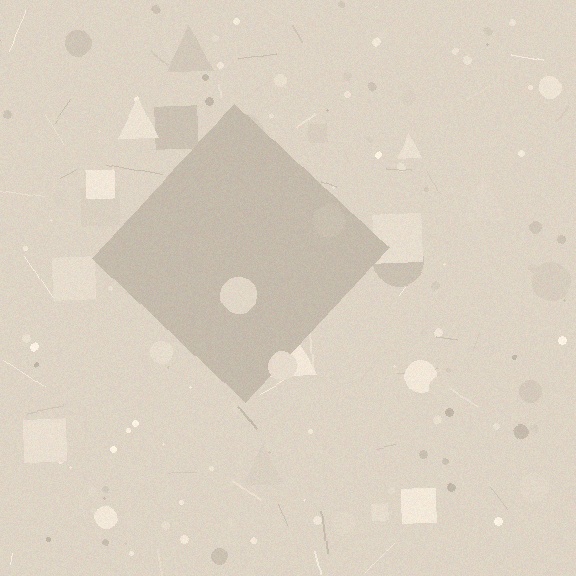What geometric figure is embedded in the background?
A diamond is embedded in the background.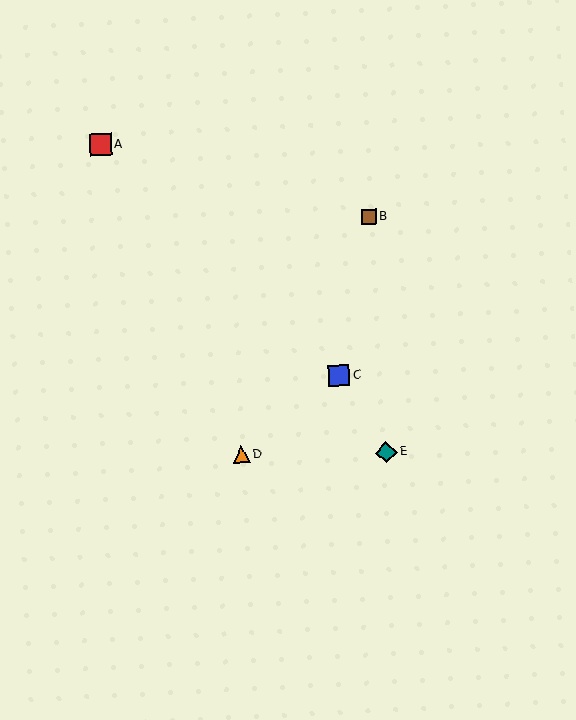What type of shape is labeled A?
Shape A is a red square.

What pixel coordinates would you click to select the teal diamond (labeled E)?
Click at (386, 452) to select the teal diamond E.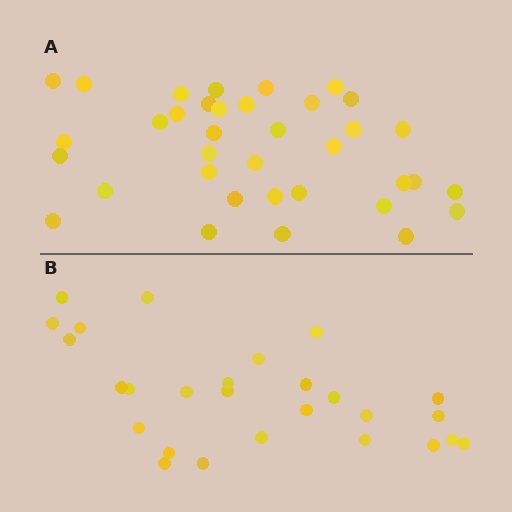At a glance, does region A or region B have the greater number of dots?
Region A (the top region) has more dots.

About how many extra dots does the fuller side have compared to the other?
Region A has roughly 8 or so more dots than region B.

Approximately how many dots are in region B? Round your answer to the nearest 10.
About 30 dots. (The exact count is 27, which rounds to 30.)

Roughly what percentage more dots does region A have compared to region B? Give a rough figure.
About 35% more.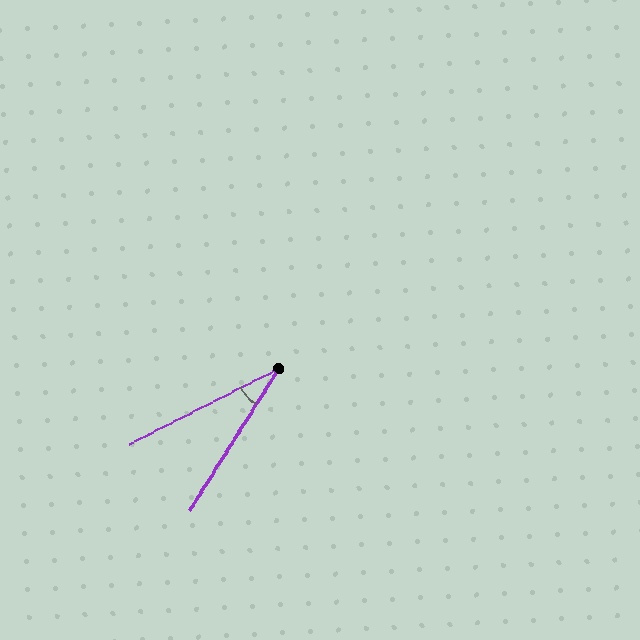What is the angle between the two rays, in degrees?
Approximately 31 degrees.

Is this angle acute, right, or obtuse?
It is acute.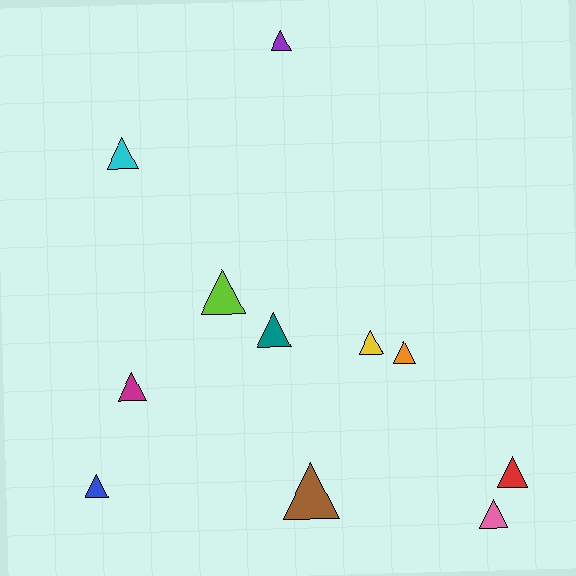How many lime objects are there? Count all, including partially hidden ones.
There is 1 lime object.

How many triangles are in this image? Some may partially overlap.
There are 11 triangles.